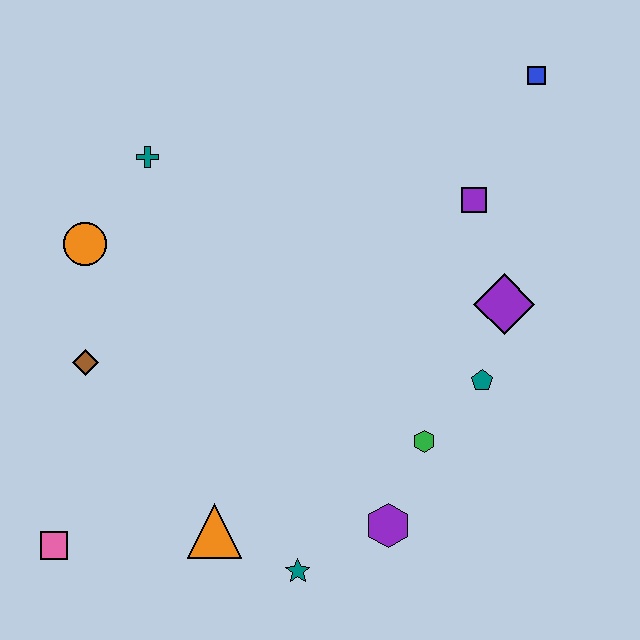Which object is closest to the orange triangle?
The teal star is closest to the orange triangle.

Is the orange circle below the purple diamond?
No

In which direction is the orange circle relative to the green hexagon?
The orange circle is to the left of the green hexagon.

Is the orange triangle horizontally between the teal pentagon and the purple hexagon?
No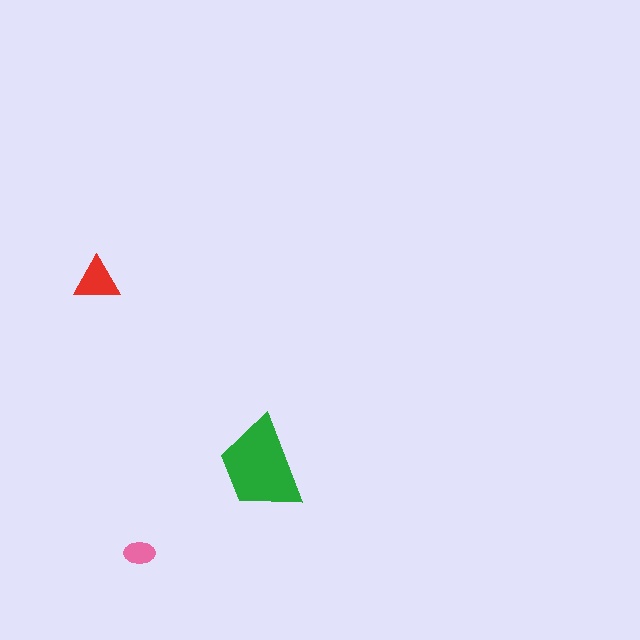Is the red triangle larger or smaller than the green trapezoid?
Smaller.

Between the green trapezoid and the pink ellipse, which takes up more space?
The green trapezoid.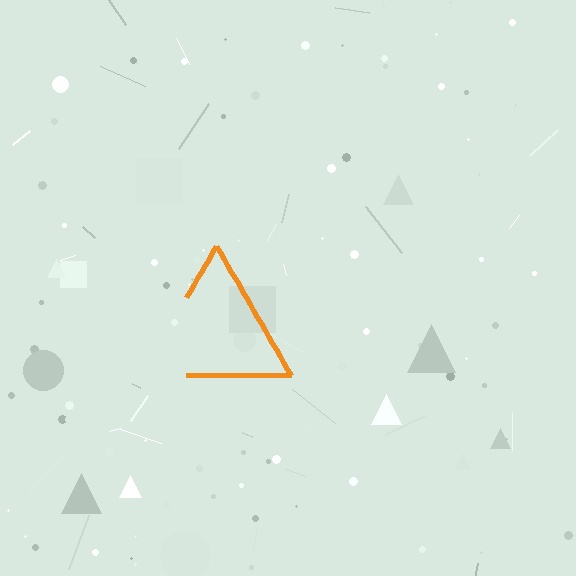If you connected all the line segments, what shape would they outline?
They would outline a triangle.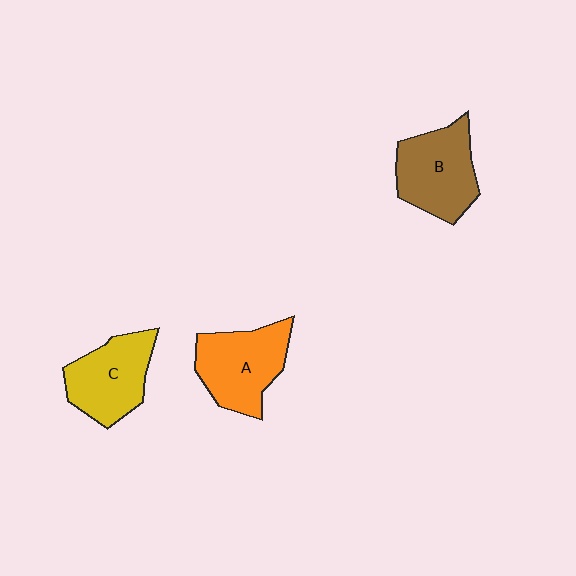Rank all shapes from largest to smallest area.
From largest to smallest: A (orange), B (brown), C (yellow).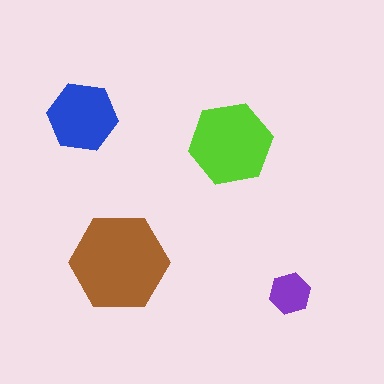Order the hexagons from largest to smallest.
the brown one, the lime one, the blue one, the purple one.